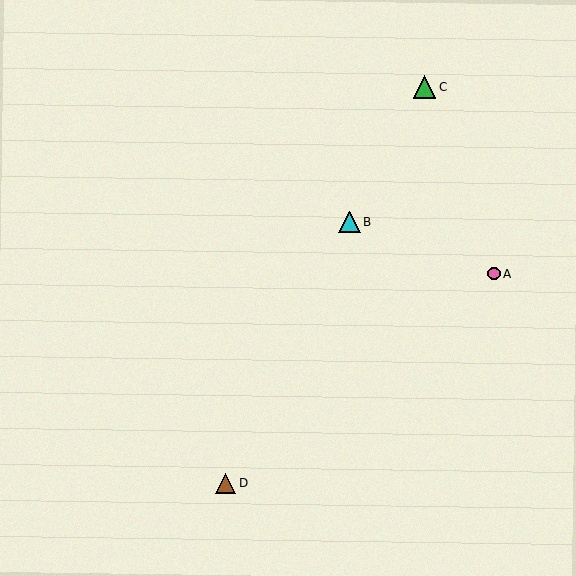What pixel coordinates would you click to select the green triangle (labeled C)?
Click at (424, 87) to select the green triangle C.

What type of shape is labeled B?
Shape B is a cyan triangle.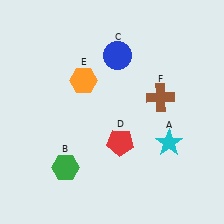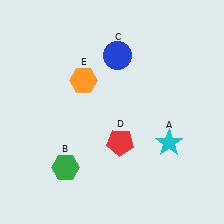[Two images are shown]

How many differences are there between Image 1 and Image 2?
There is 1 difference between the two images.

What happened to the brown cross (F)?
The brown cross (F) was removed in Image 2. It was in the top-right area of Image 1.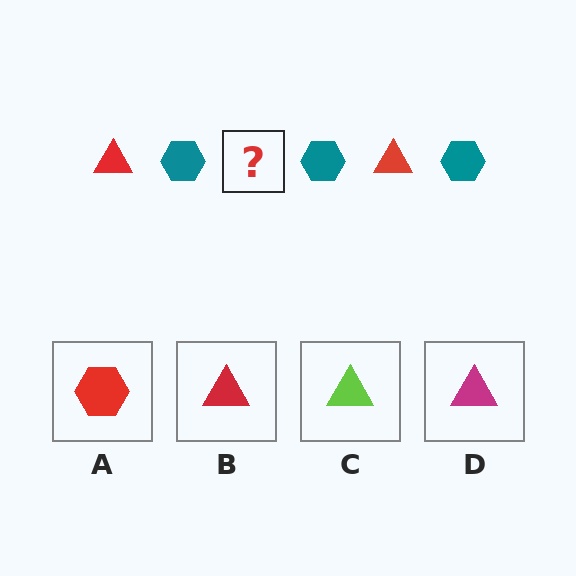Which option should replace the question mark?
Option B.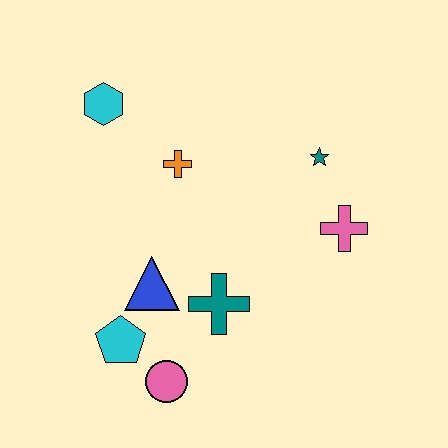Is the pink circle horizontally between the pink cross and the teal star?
No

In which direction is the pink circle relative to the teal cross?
The pink circle is below the teal cross.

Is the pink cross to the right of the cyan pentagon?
Yes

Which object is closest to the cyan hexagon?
The orange cross is closest to the cyan hexagon.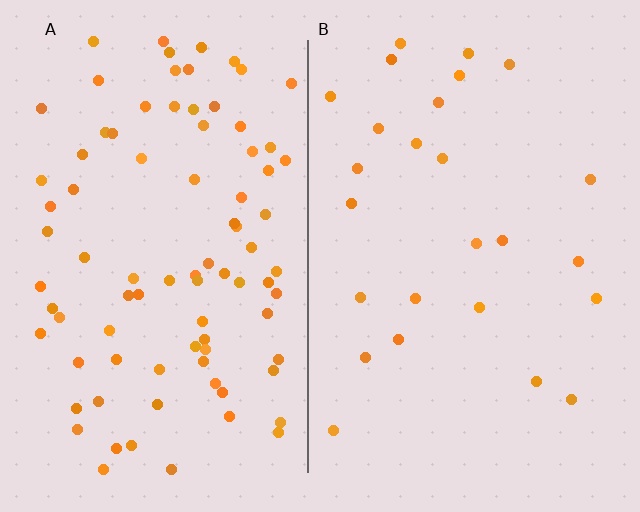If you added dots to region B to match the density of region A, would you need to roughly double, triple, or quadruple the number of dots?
Approximately triple.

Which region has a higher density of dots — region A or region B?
A (the left).